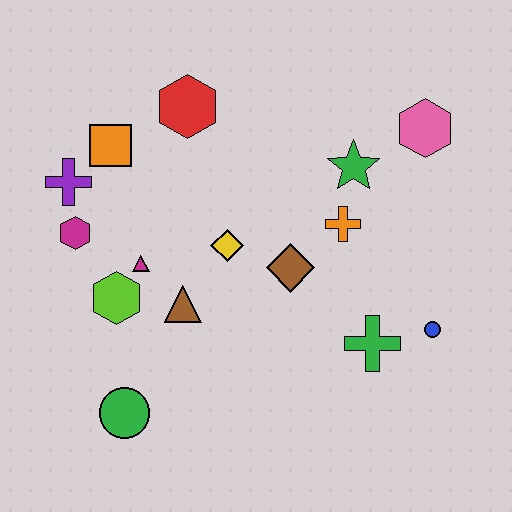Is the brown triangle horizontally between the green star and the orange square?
Yes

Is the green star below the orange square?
Yes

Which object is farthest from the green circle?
The pink hexagon is farthest from the green circle.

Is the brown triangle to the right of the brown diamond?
No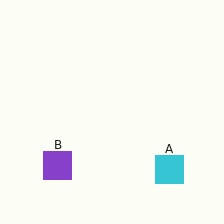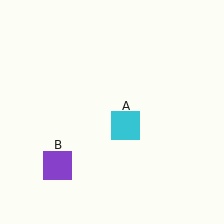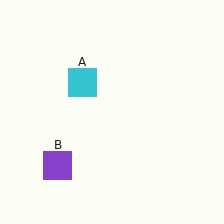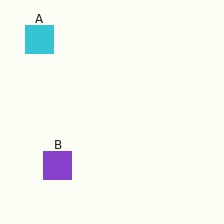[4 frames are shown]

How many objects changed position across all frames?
1 object changed position: cyan square (object A).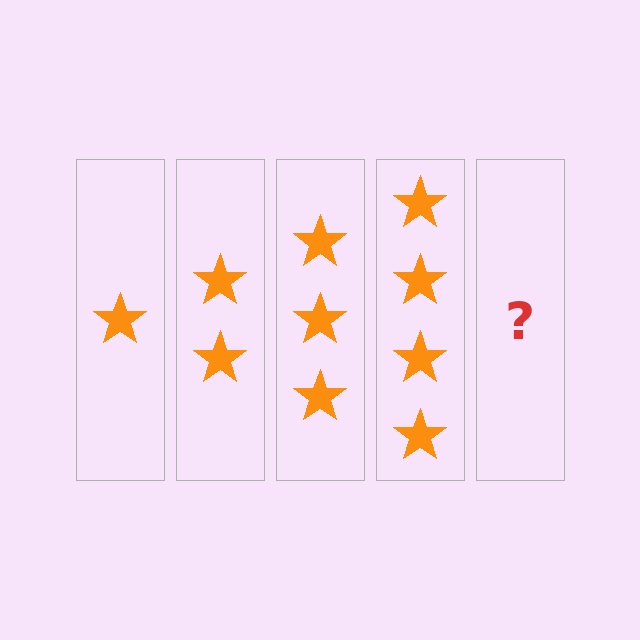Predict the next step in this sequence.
The next step is 5 stars.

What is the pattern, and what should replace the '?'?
The pattern is that each step adds one more star. The '?' should be 5 stars.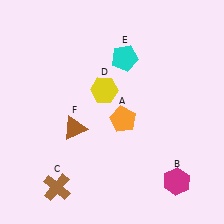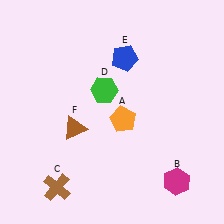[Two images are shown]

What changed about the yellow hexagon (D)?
In Image 1, D is yellow. In Image 2, it changed to green.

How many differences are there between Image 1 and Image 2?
There are 2 differences between the two images.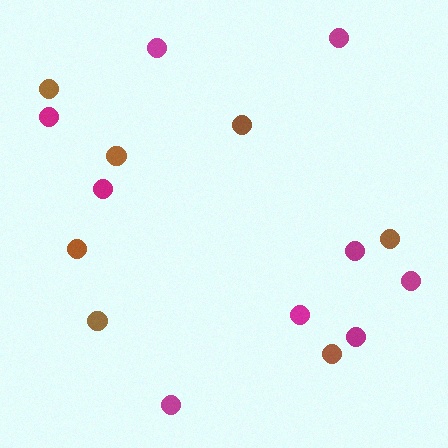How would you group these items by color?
There are 2 groups: one group of magenta circles (9) and one group of brown circles (7).